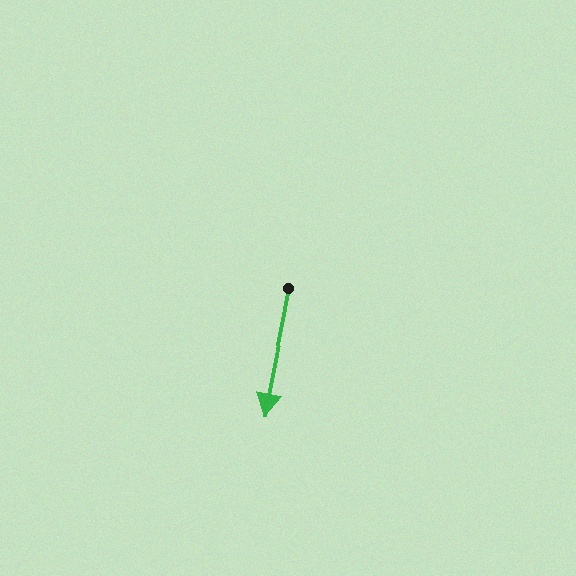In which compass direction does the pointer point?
South.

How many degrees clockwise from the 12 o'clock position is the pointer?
Approximately 191 degrees.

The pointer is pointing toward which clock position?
Roughly 6 o'clock.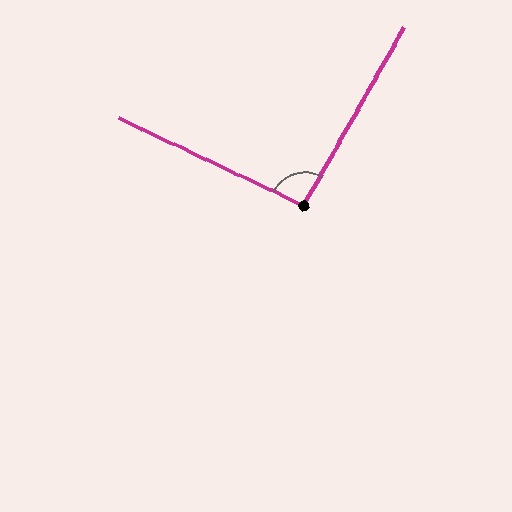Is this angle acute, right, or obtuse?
It is approximately a right angle.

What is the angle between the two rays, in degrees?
Approximately 94 degrees.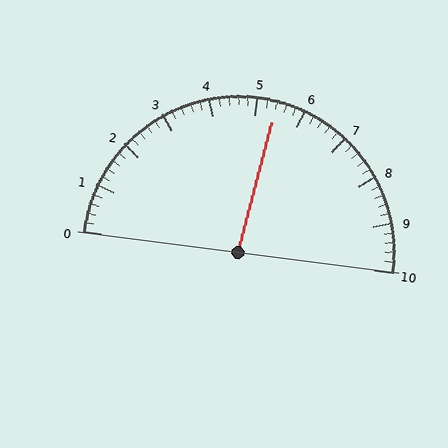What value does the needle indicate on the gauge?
The needle indicates approximately 5.4.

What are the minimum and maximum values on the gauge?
The gauge ranges from 0 to 10.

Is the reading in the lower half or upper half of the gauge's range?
The reading is in the upper half of the range (0 to 10).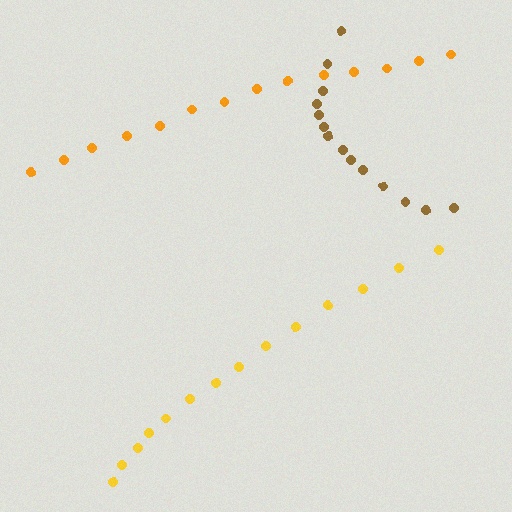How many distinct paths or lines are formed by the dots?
There are 3 distinct paths.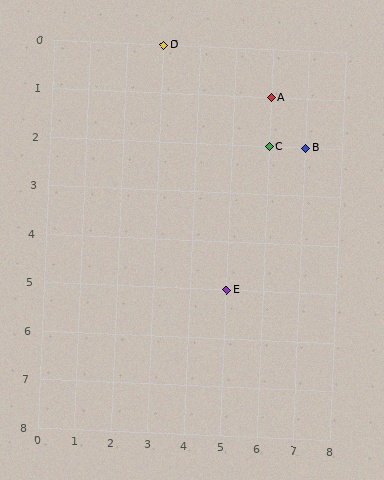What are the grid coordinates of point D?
Point D is at grid coordinates (3, 0).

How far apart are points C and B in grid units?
Points C and B are 1 column apart.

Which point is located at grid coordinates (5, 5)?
Point E is at (5, 5).